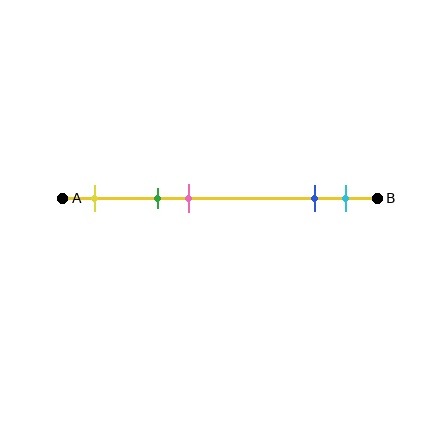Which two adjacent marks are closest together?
The blue and cyan marks are the closest adjacent pair.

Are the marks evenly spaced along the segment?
No, the marks are not evenly spaced.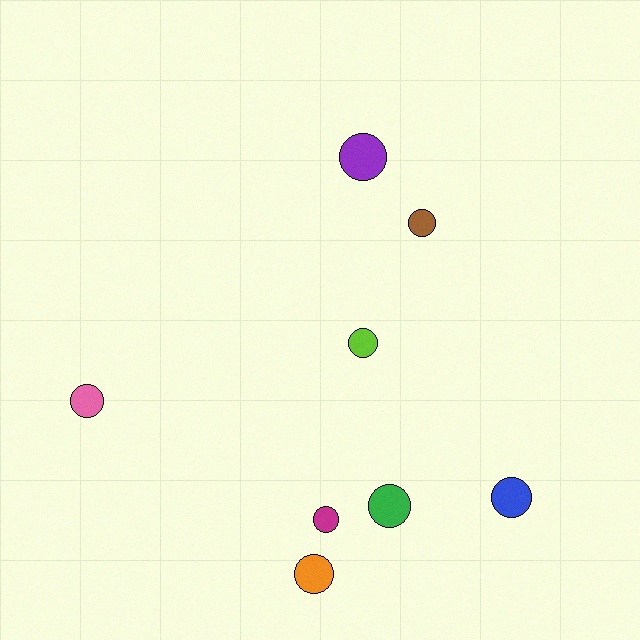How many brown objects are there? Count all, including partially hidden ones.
There is 1 brown object.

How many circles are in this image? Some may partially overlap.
There are 8 circles.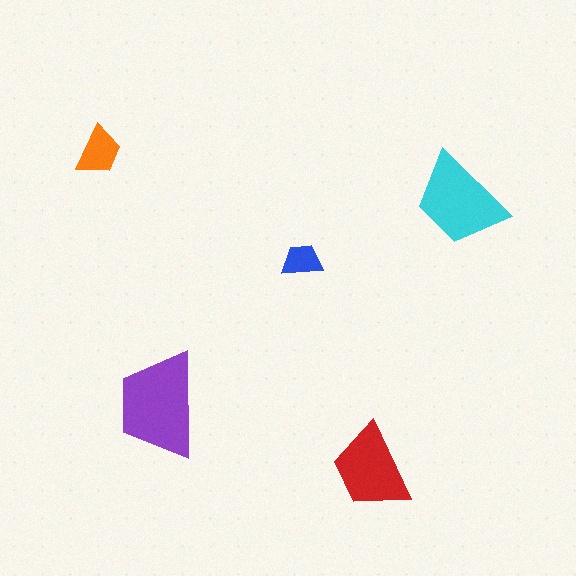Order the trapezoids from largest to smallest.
the purple one, the cyan one, the red one, the orange one, the blue one.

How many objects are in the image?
There are 5 objects in the image.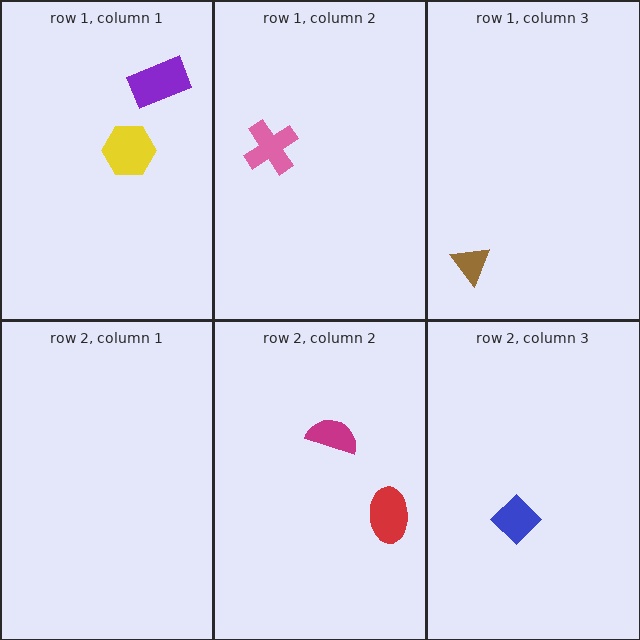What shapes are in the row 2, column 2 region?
The magenta semicircle, the red ellipse.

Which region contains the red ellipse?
The row 2, column 2 region.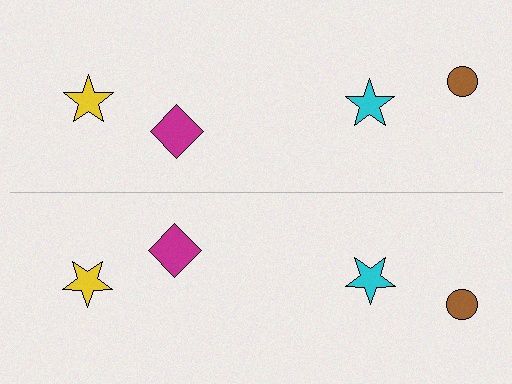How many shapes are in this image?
There are 8 shapes in this image.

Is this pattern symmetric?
Yes, this pattern has bilateral (reflection) symmetry.